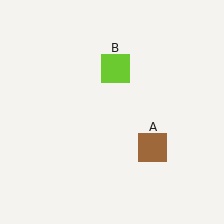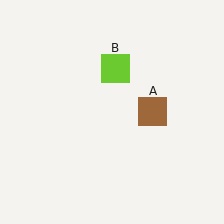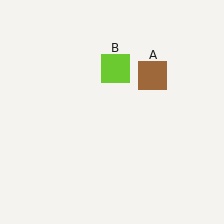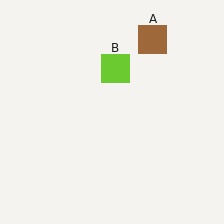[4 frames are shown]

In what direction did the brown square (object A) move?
The brown square (object A) moved up.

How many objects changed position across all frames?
1 object changed position: brown square (object A).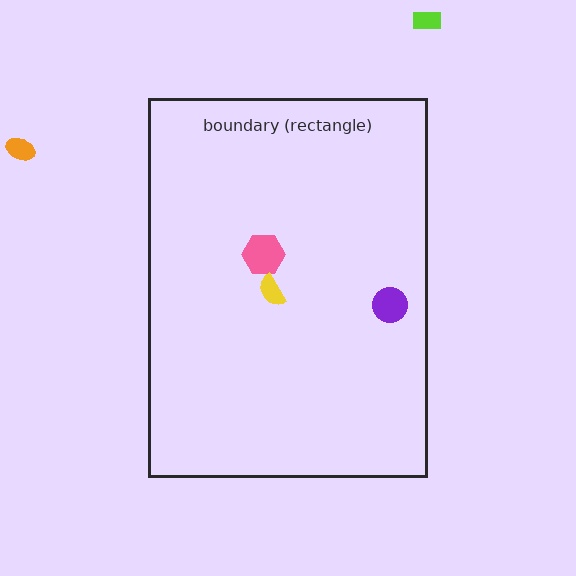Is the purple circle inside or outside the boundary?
Inside.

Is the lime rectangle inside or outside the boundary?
Outside.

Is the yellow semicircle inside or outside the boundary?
Inside.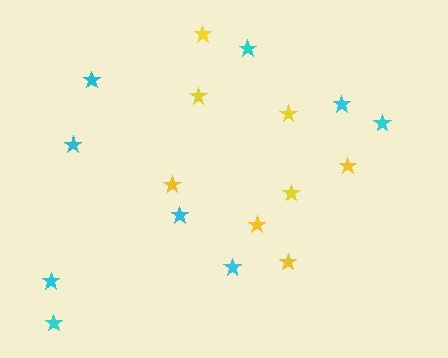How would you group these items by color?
There are 2 groups: one group of cyan stars (9) and one group of yellow stars (8).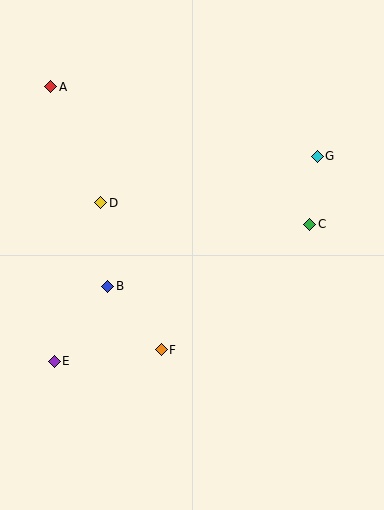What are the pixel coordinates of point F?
Point F is at (161, 350).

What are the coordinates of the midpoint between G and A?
The midpoint between G and A is at (184, 122).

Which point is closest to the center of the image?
Point B at (108, 286) is closest to the center.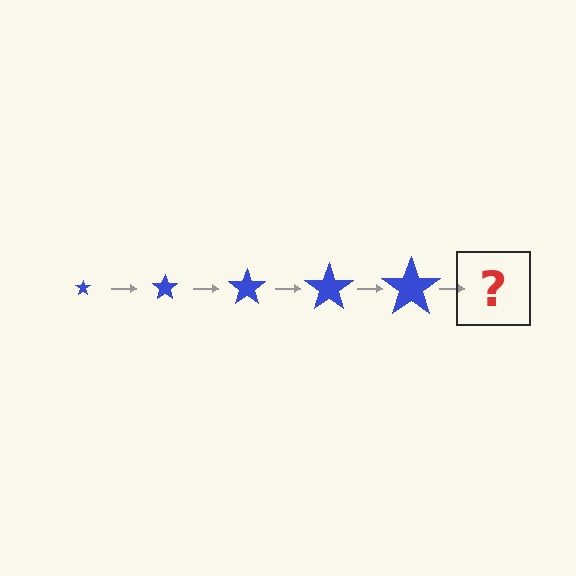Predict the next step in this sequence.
The next step is a blue star, larger than the previous one.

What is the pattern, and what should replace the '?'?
The pattern is that the star gets progressively larger each step. The '?' should be a blue star, larger than the previous one.